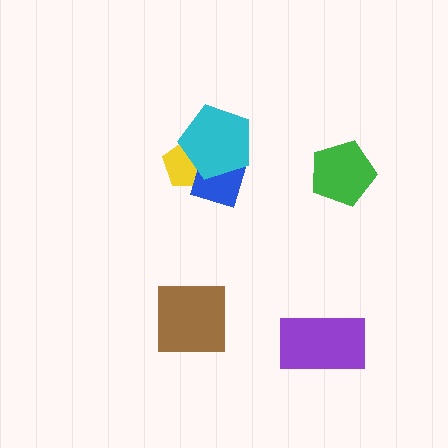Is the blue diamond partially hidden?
Yes, it is partially covered by another shape.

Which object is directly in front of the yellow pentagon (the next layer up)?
The blue diamond is directly in front of the yellow pentagon.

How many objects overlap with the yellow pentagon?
2 objects overlap with the yellow pentagon.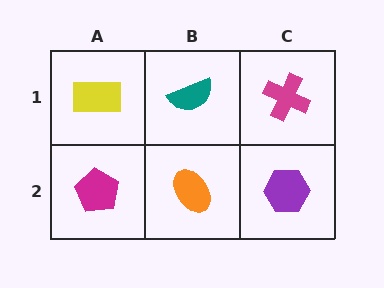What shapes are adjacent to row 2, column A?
A yellow rectangle (row 1, column A), an orange ellipse (row 2, column B).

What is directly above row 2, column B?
A teal semicircle.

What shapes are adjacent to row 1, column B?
An orange ellipse (row 2, column B), a yellow rectangle (row 1, column A), a magenta cross (row 1, column C).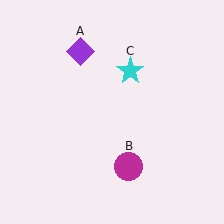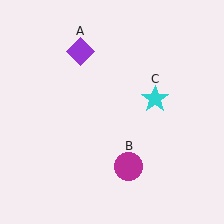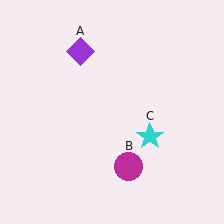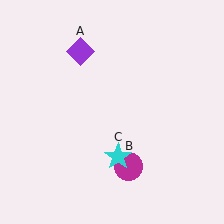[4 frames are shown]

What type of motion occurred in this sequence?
The cyan star (object C) rotated clockwise around the center of the scene.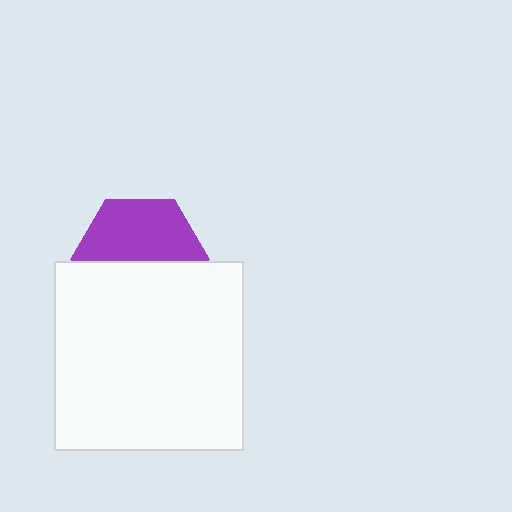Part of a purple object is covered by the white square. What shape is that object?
It is a hexagon.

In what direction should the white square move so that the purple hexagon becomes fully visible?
The white square should move down. That is the shortest direction to clear the overlap and leave the purple hexagon fully visible.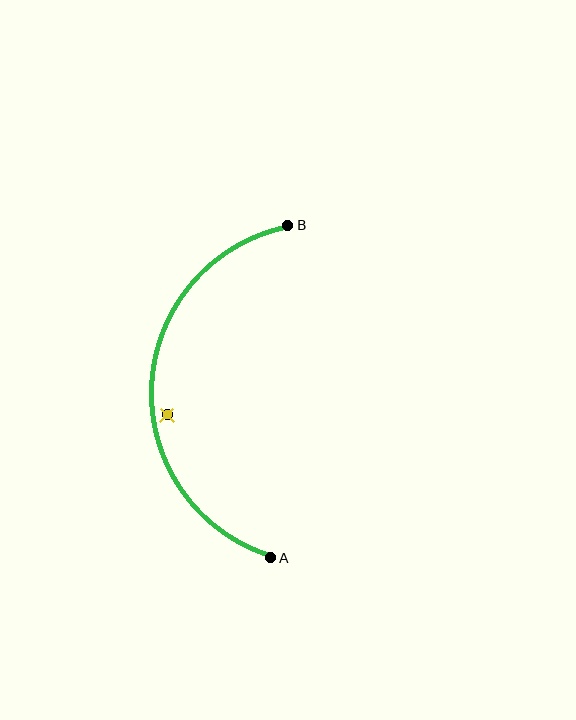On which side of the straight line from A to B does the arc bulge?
The arc bulges to the left of the straight line connecting A and B.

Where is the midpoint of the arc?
The arc midpoint is the point on the curve farthest from the straight line joining A and B. It sits to the left of that line.